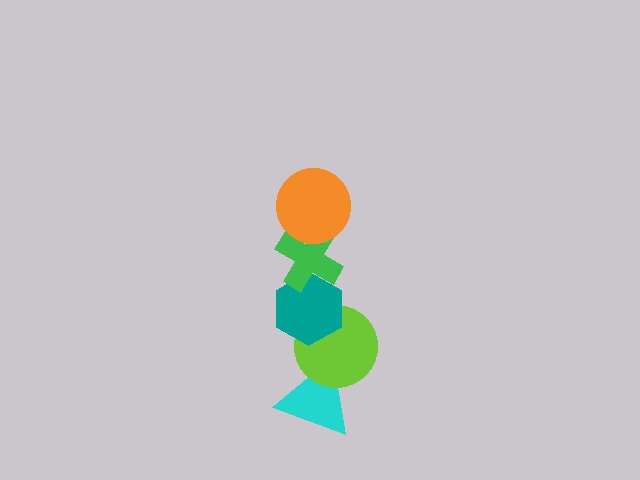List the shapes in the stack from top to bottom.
From top to bottom: the orange circle, the green cross, the teal hexagon, the lime circle, the cyan triangle.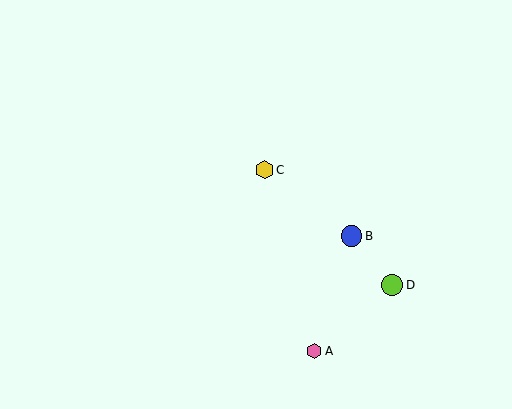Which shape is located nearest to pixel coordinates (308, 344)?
The pink hexagon (labeled A) at (314, 351) is nearest to that location.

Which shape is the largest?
The lime circle (labeled D) is the largest.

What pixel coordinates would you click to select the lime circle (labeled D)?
Click at (392, 285) to select the lime circle D.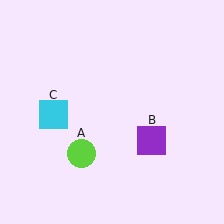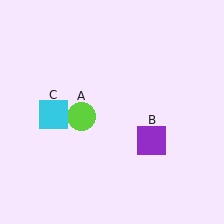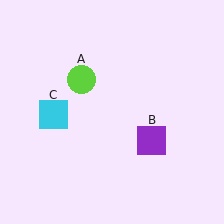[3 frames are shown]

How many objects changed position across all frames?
1 object changed position: lime circle (object A).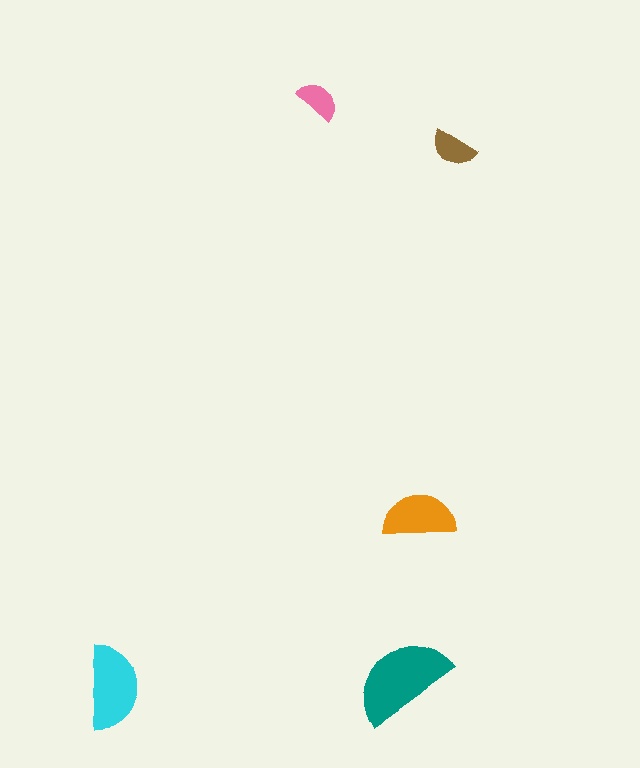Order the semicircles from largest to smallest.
the teal one, the cyan one, the orange one, the brown one, the pink one.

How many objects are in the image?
There are 5 objects in the image.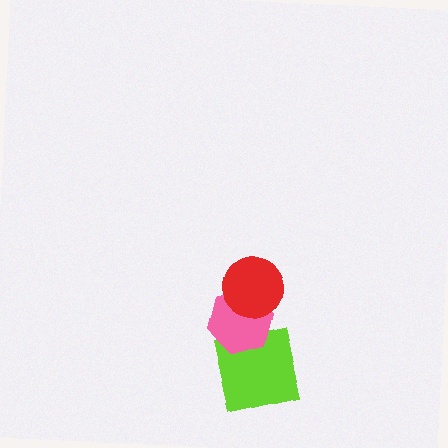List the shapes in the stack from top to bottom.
From top to bottom: the red circle, the pink hexagon, the lime square.